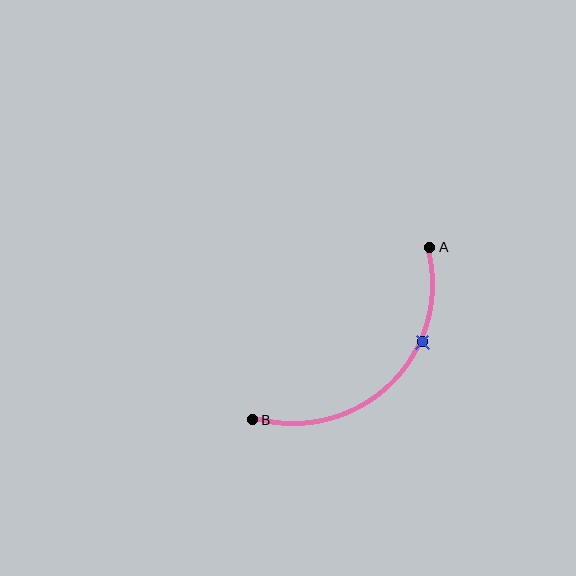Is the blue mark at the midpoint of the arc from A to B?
No. The blue mark lies on the arc but is closer to endpoint A. The arc midpoint would be at the point on the curve equidistant along the arc from both A and B.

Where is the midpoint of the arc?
The arc midpoint is the point on the curve farthest from the straight line joining A and B. It sits below and to the right of that line.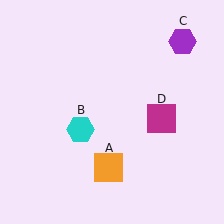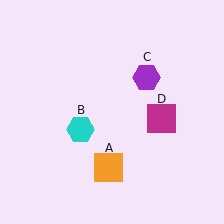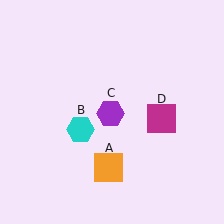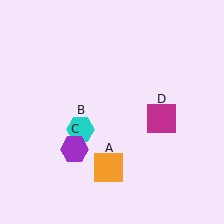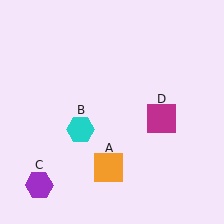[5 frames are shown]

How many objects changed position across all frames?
1 object changed position: purple hexagon (object C).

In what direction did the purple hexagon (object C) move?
The purple hexagon (object C) moved down and to the left.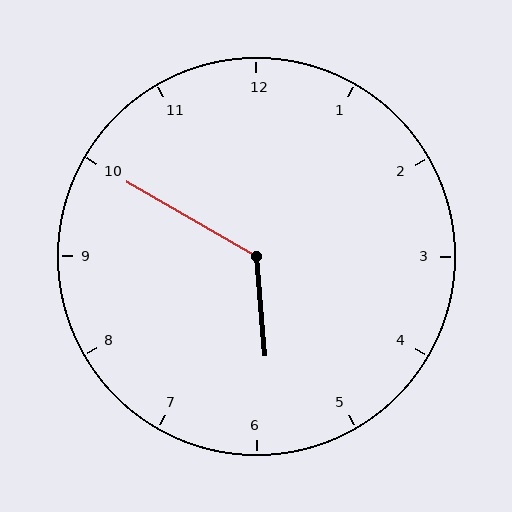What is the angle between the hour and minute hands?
Approximately 125 degrees.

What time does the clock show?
5:50.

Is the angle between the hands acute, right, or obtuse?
It is obtuse.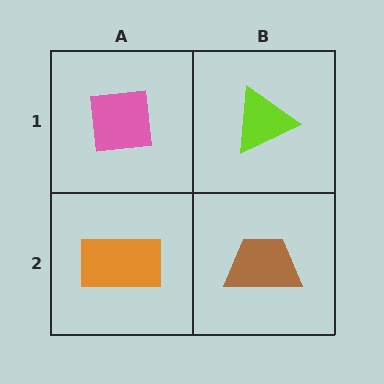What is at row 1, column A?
A pink square.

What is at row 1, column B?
A lime triangle.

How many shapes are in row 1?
2 shapes.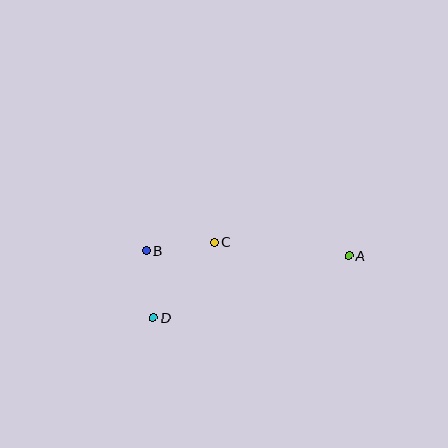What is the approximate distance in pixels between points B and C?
The distance between B and C is approximately 69 pixels.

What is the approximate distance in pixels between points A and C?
The distance between A and C is approximately 136 pixels.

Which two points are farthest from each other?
Points A and D are farthest from each other.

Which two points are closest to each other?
Points B and D are closest to each other.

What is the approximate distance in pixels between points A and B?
The distance between A and B is approximately 203 pixels.